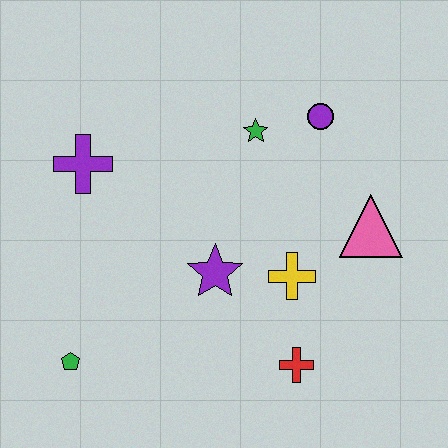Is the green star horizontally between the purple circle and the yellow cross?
No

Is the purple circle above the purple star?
Yes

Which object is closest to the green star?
The purple circle is closest to the green star.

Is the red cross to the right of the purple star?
Yes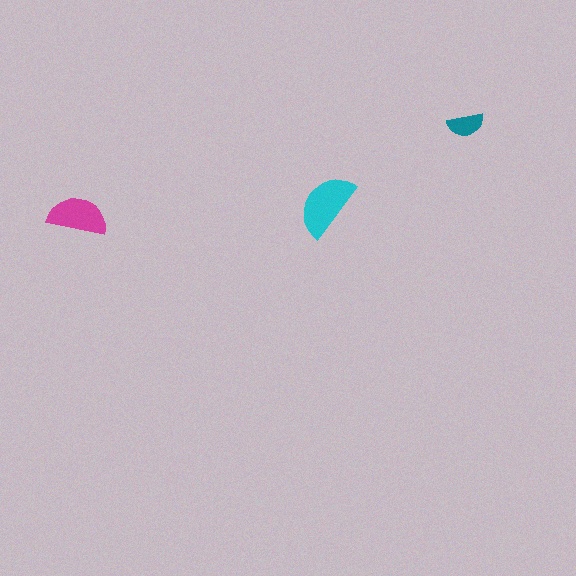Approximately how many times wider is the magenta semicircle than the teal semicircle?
About 1.5 times wider.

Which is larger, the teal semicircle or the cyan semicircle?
The cyan one.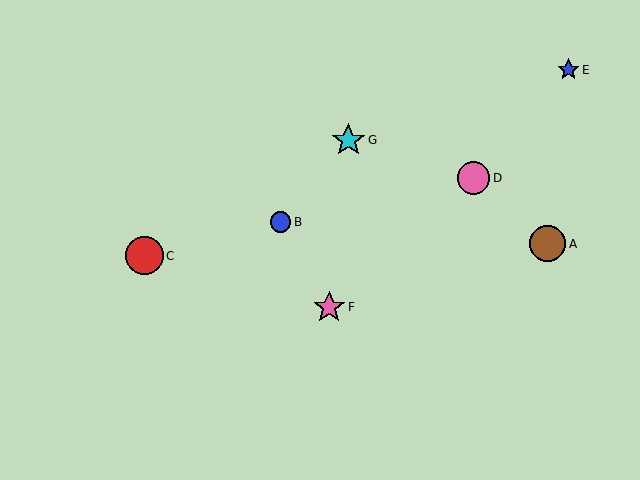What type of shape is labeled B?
Shape B is a blue circle.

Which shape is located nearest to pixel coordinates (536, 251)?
The brown circle (labeled A) at (547, 244) is nearest to that location.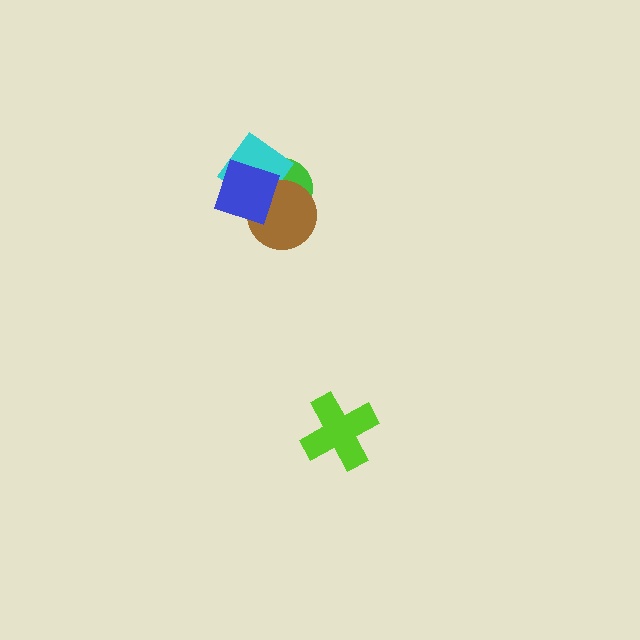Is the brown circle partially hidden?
Yes, it is partially covered by another shape.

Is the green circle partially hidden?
Yes, it is partially covered by another shape.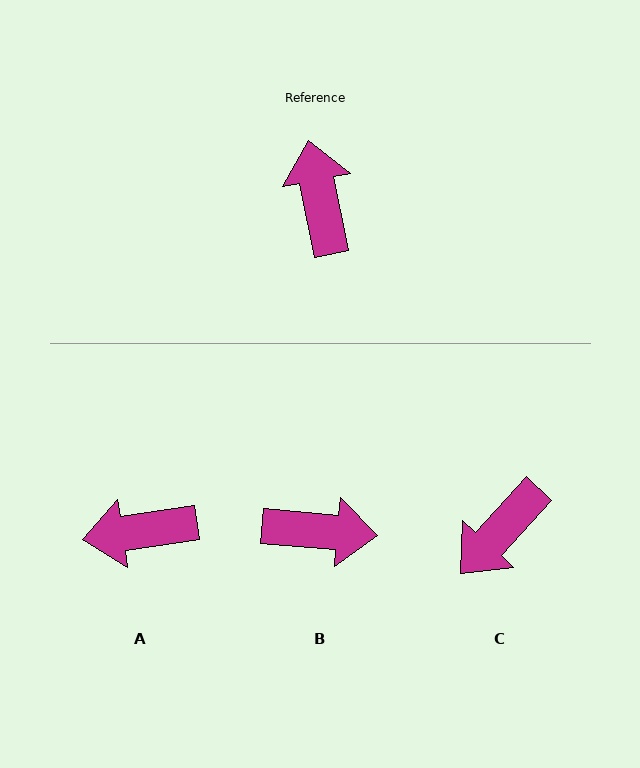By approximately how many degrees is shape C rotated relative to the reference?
Approximately 126 degrees counter-clockwise.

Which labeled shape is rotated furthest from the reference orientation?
C, about 126 degrees away.